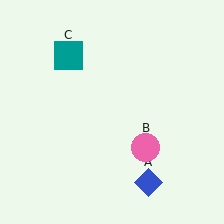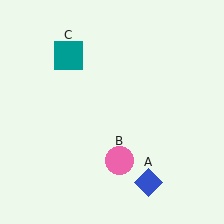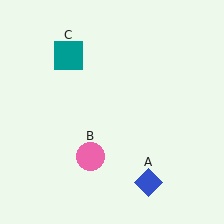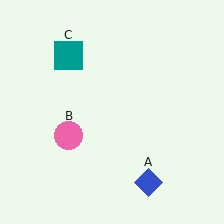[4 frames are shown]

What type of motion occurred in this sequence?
The pink circle (object B) rotated clockwise around the center of the scene.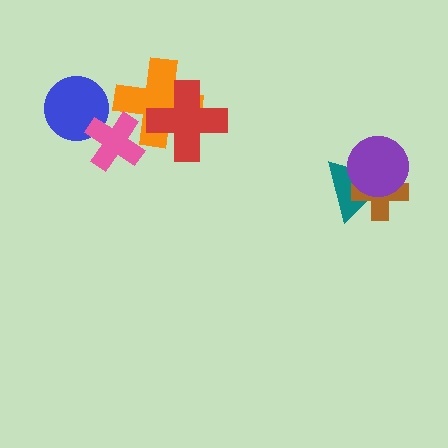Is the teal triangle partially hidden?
Yes, it is partially covered by another shape.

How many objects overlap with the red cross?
1 object overlaps with the red cross.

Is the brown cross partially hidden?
Yes, it is partially covered by another shape.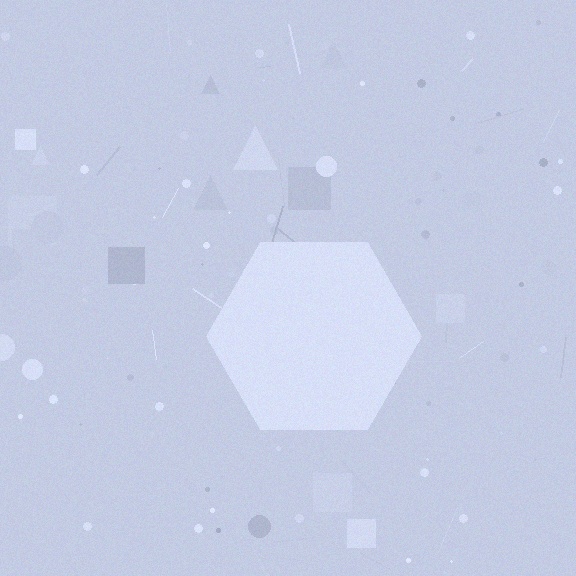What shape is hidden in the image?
A hexagon is hidden in the image.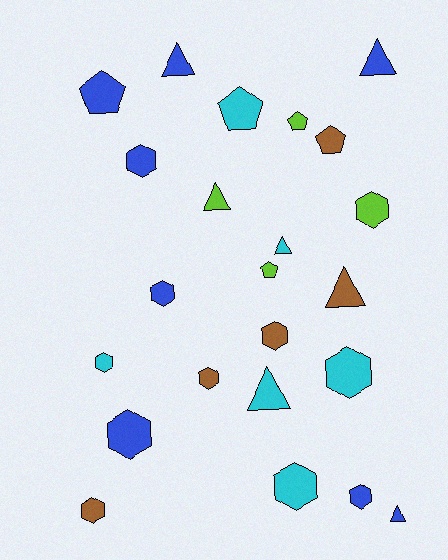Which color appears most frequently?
Blue, with 8 objects.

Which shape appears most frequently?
Hexagon, with 11 objects.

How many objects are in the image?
There are 23 objects.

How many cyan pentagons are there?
There is 1 cyan pentagon.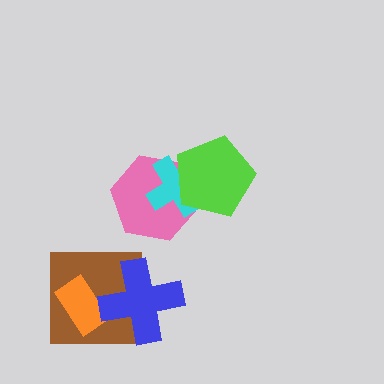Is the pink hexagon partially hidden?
Yes, it is partially covered by another shape.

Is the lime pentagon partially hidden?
No, no other shape covers it.